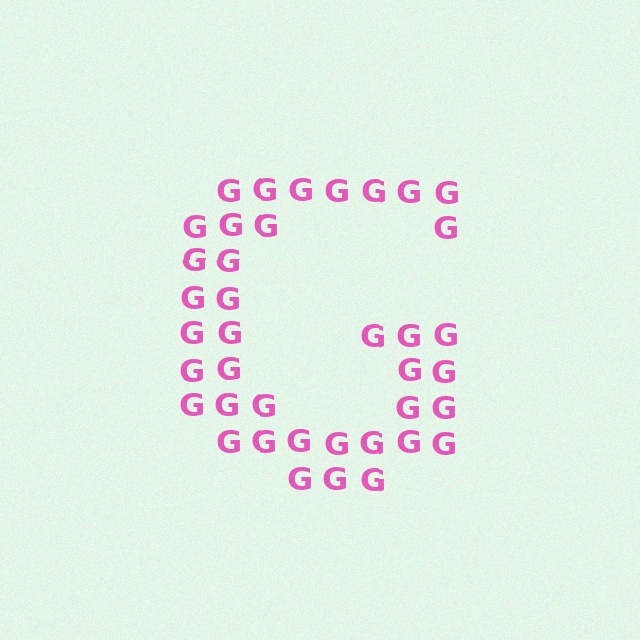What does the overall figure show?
The overall figure shows the letter G.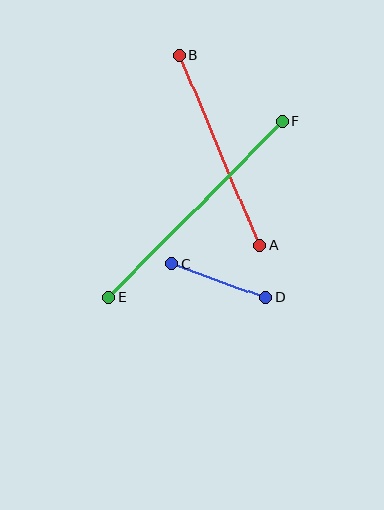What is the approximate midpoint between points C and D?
The midpoint is at approximately (219, 281) pixels.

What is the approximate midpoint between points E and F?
The midpoint is at approximately (196, 209) pixels.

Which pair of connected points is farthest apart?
Points E and F are farthest apart.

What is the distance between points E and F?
The distance is approximately 247 pixels.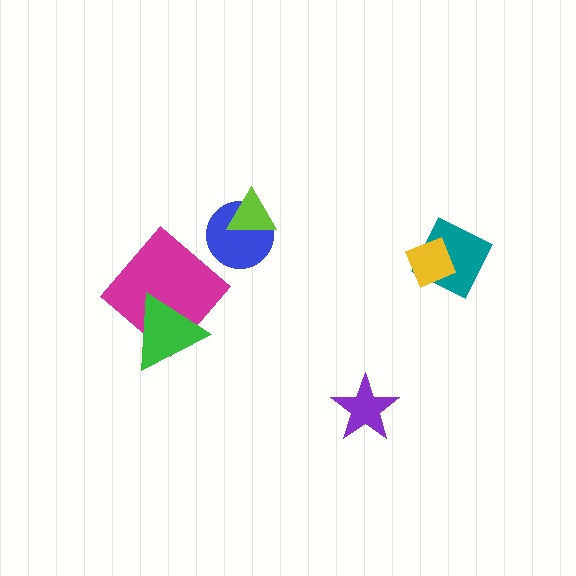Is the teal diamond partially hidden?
Yes, it is partially covered by another shape.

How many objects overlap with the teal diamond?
1 object overlaps with the teal diamond.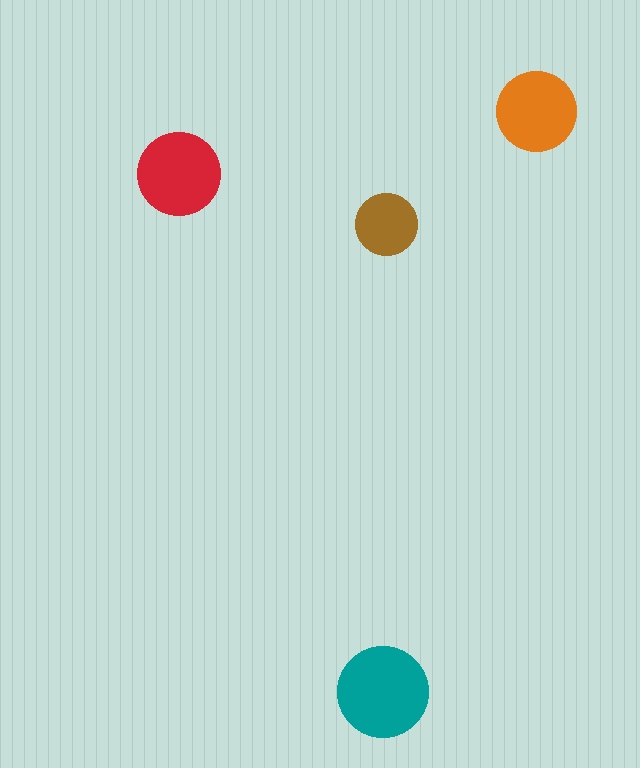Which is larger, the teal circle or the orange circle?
The teal one.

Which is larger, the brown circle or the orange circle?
The orange one.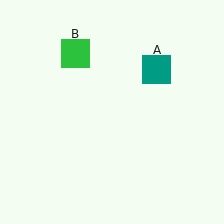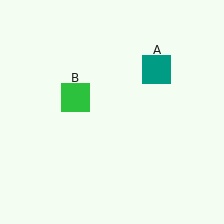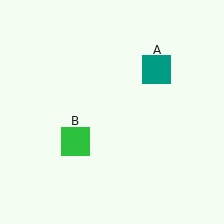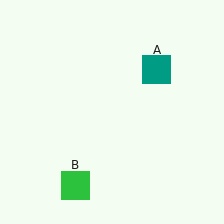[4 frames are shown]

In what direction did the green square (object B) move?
The green square (object B) moved down.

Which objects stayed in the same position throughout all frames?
Teal square (object A) remained stationary.